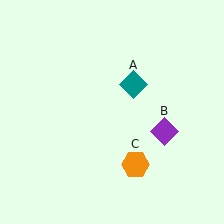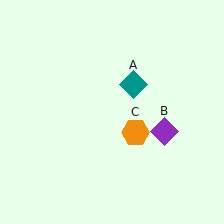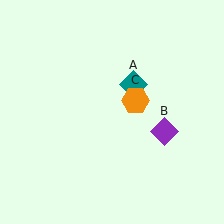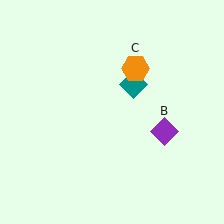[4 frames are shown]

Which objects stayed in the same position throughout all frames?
Teal diamond (object A) and purple diamond (object B) remained stationary.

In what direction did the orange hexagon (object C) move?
The orange hexagon (object C) moved up.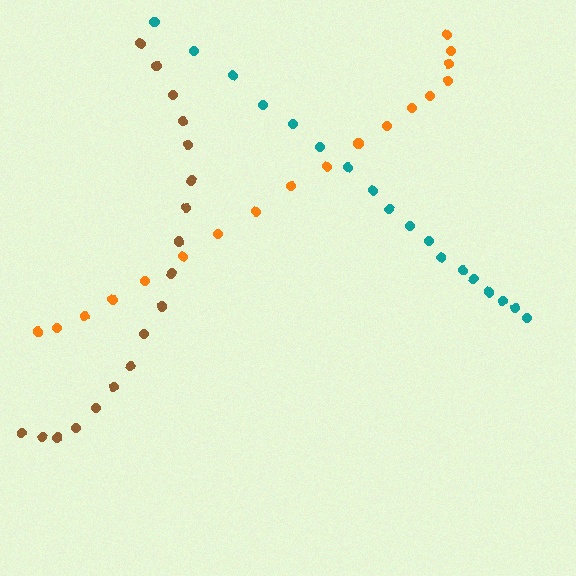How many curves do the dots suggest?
There are 3 distinct paths.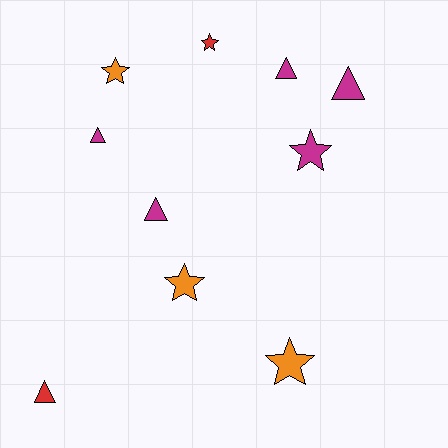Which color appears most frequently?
Magenta, with 5 objects.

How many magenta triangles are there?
There are 4 magenta triangles.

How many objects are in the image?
There are 10 objects.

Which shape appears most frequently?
Triangle, with 5 objects.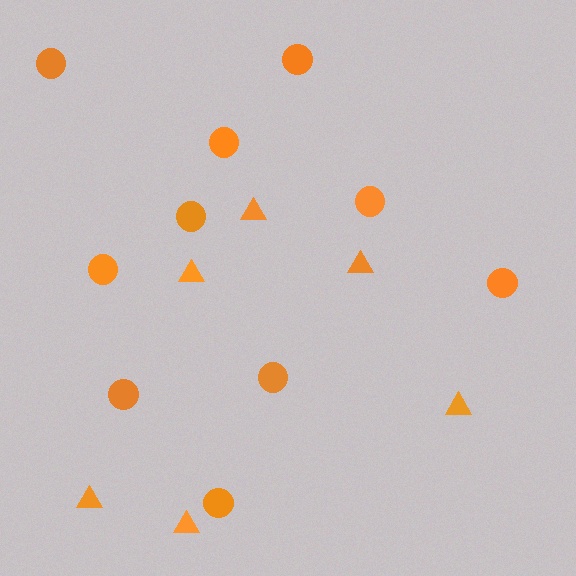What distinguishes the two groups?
There are 2 groups: one group of triangles (6) and one group of circles (10).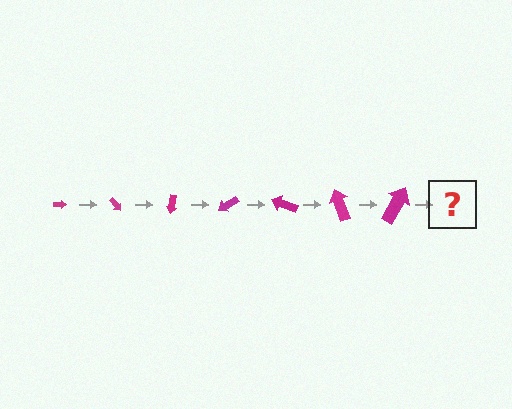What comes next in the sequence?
The next element should be an arrow, larger than the previous one and rotated 350 degrees from the start.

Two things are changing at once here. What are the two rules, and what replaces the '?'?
The two rules are that the arrow grows larger each step and it rotates 50 degrees each step. The '?' should be an arrow, larger than the previous one and rotated 350 degrees from the start.